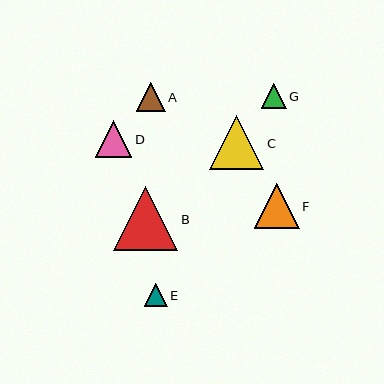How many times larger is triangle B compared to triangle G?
Triangle B is approximately 2.6 times the size of triangle G.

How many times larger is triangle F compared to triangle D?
Triangle F is approximately 1.2 times the size of triangle D.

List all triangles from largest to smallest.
From largest to smallest: B, C, F, D, A, G, E.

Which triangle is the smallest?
Triangle E is the smallest with a size of approximately 23 pixels.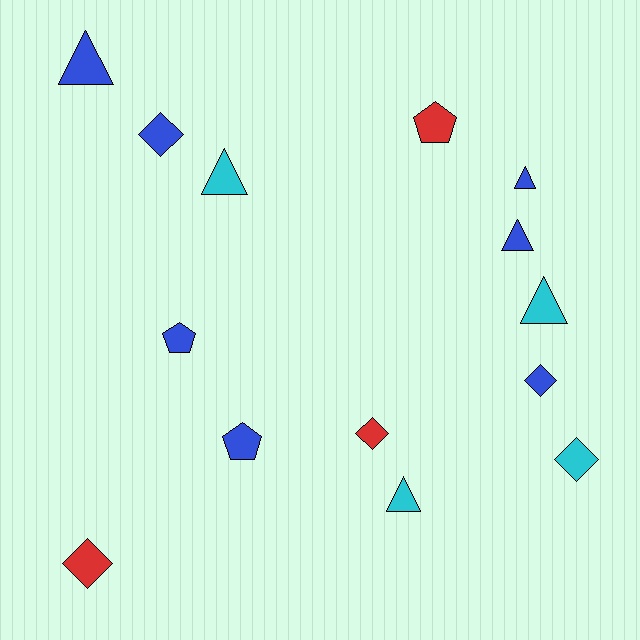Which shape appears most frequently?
Triangle, with 6 objects.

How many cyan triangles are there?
There are 3 cyan triangles.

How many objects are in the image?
There are 14 objects.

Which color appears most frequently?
Blue, with 7 objects.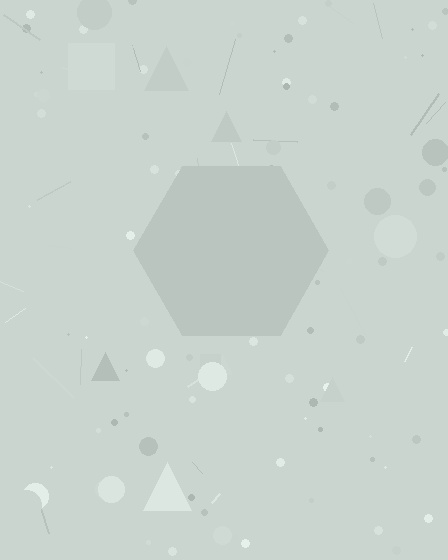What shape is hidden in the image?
A hexagon is hidden in the image.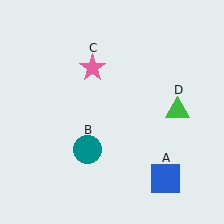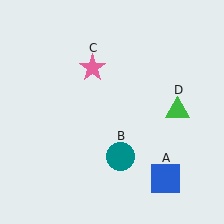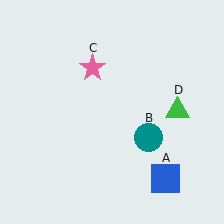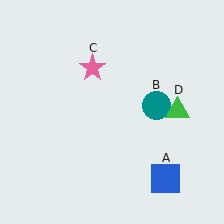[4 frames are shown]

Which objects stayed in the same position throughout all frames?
Blue square (object A) and pink star (object C) and green triangle (object D) remained stationary.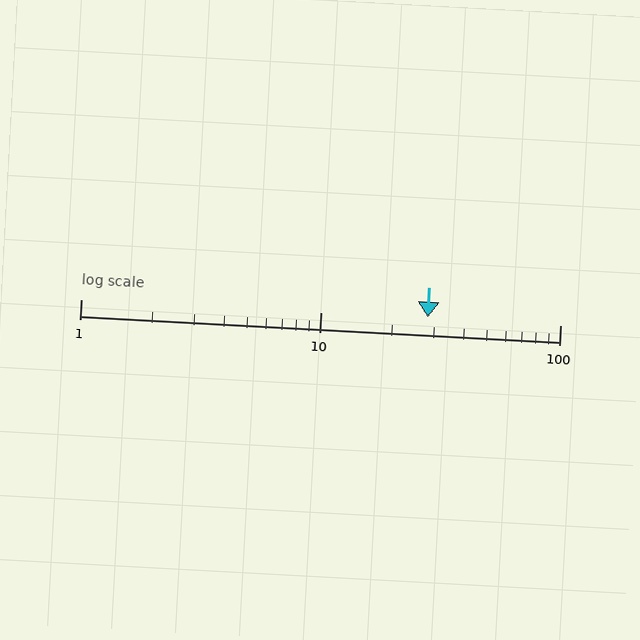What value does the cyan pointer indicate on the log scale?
The pointer indicates approximately 28.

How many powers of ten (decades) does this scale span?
The scale spans 2 decades, from 1 to 100.